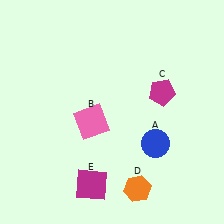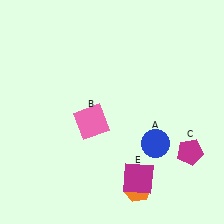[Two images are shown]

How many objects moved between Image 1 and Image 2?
2 objects moved between the two images.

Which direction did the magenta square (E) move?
The magenta square (E) moved right.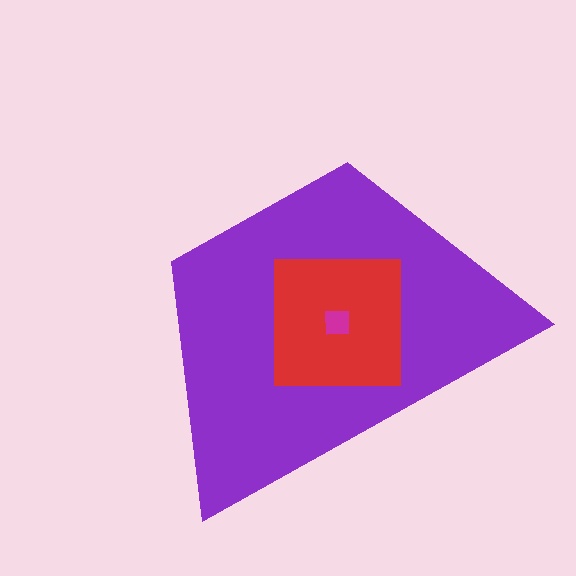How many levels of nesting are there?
3.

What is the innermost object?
The magenta square.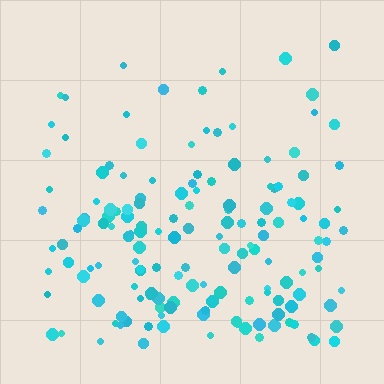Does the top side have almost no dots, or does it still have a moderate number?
Still a moderate number, just noticeably fewer than the bottom.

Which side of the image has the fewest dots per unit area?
The top.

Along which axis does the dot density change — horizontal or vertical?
Vertical.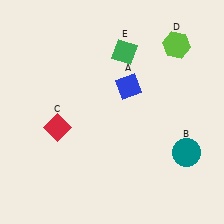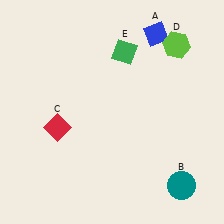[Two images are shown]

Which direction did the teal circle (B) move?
The teal circle (B) moved down.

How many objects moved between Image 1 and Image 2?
2 objects moved between the two images.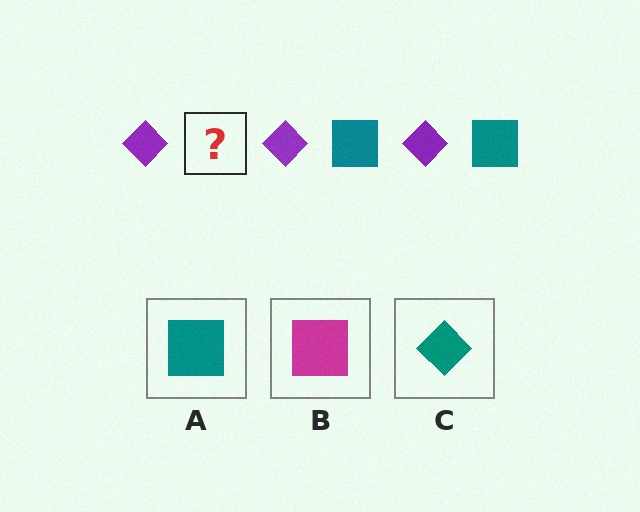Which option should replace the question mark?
Option A.